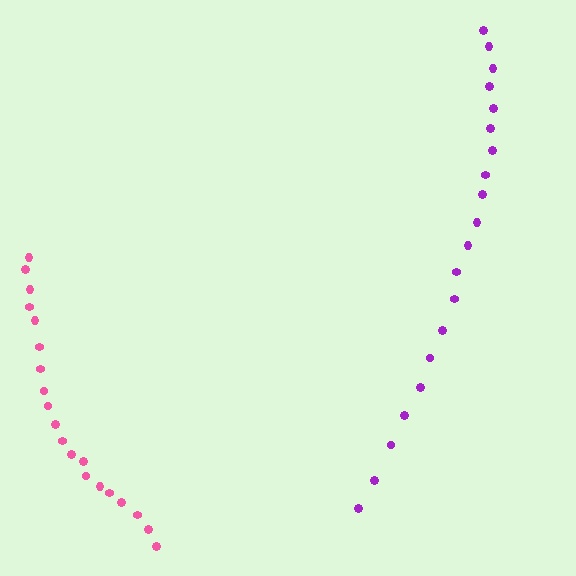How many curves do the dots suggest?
There are 2 distinct paths.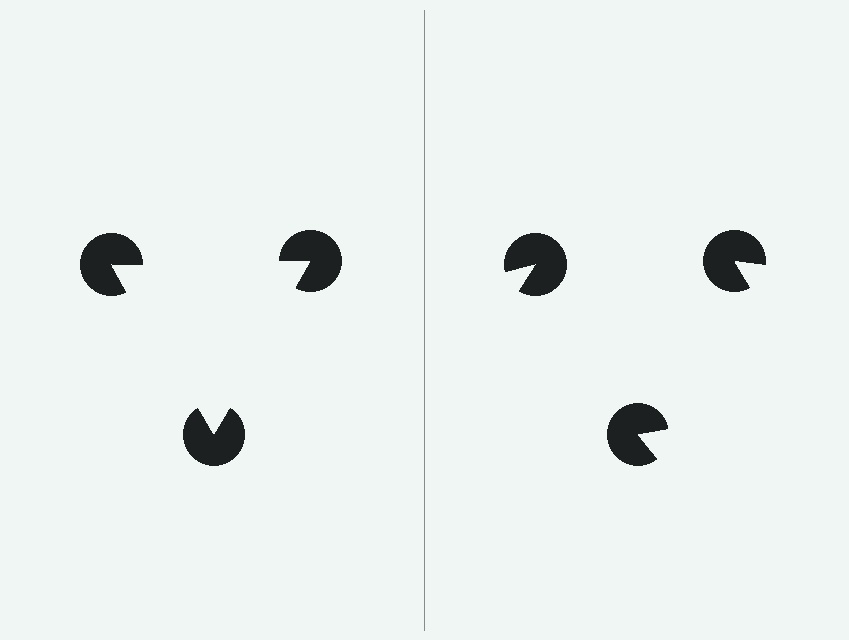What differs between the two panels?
The pac-man discs are positioned identically on both sides; only the wedge orientations differ. On the left they align to a triangle; on the right they are misaligned.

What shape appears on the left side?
An illusory triangle.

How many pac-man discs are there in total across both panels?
6 — 3 on each side.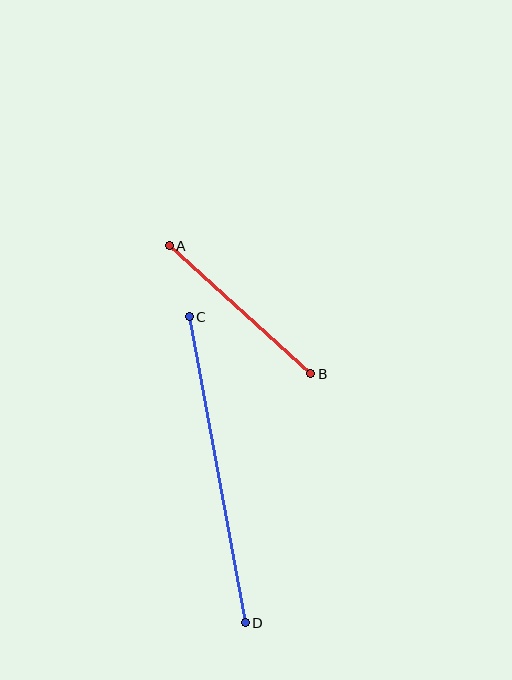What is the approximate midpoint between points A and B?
The midpoint is at approximately (240, 310) pixels.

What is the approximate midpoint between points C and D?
The midpoint is at approximately (217, 470) pixels.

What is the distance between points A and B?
The distance is approximately 191 pixels.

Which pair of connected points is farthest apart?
Points C and D are farthest apart.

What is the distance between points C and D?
The distance is approximately 311 pixels.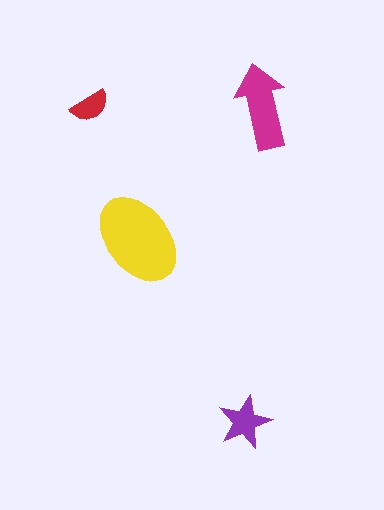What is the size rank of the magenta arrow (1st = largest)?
2nd.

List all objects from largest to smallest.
The yellow ellipse, the magenta arrow, the purple star, the red semicircle.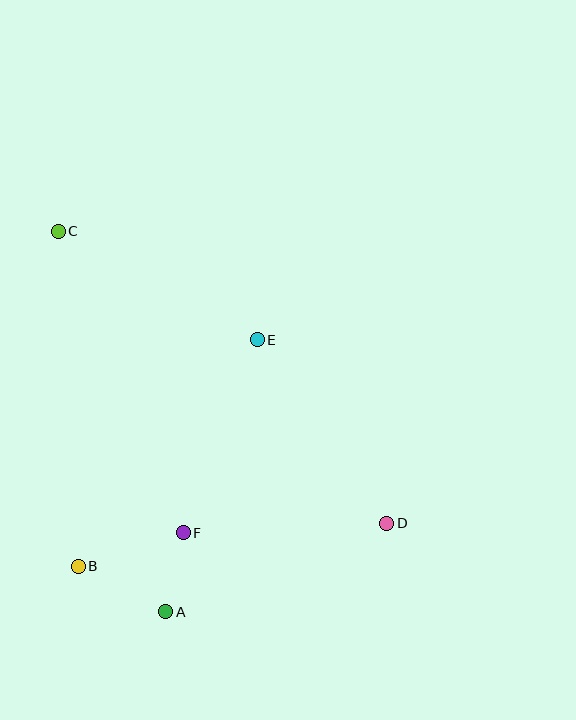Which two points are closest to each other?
Points A and F are closest to each other.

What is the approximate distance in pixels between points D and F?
The distance between D and F is approximately 204 pixels.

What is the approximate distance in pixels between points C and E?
The distance between C and E is approximately 226 pixels.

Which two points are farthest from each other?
Points C and D are farthest from each other.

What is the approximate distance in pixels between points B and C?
The distance between B and C is approximately 336 pixels.